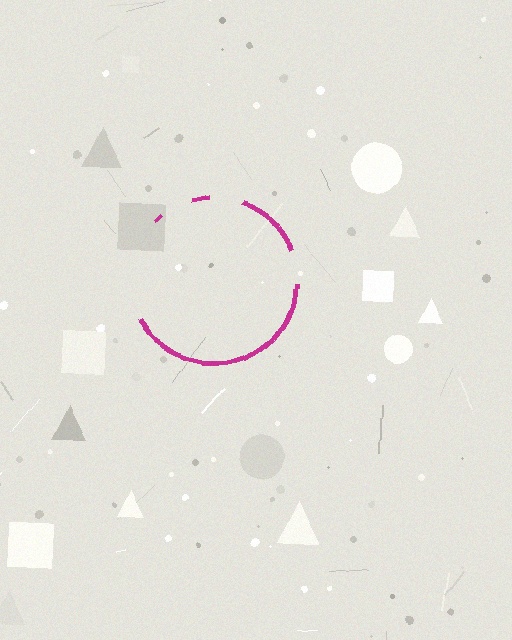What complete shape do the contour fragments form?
The contour fragments form a circle.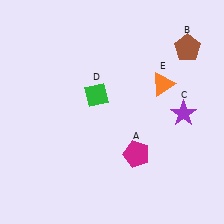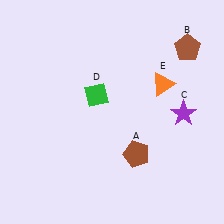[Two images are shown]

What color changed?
The pentagon (A) changed from magenta in Image 1 to brown in Image 2.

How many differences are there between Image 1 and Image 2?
There is 1 difference between the two images.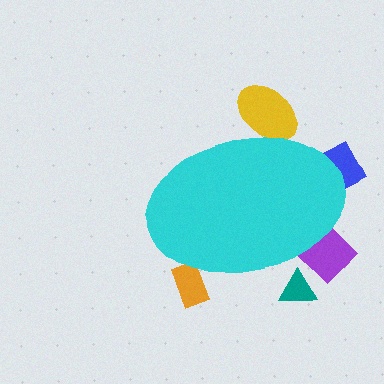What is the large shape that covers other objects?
A cyan ellipse.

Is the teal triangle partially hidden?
Yes, the teal triangle is partially hidden behind the cyan ellipse.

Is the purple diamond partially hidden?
Yes, the purple diamond is partially hidden behind the cyan ellipse.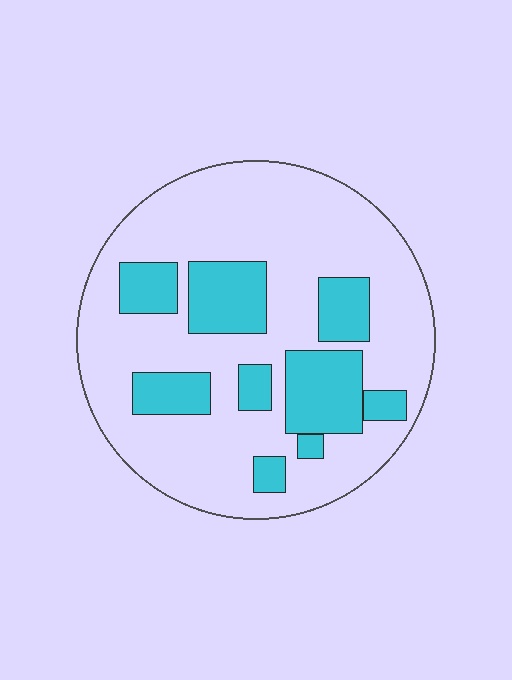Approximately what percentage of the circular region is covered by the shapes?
Approximately 25%.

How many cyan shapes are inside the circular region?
9.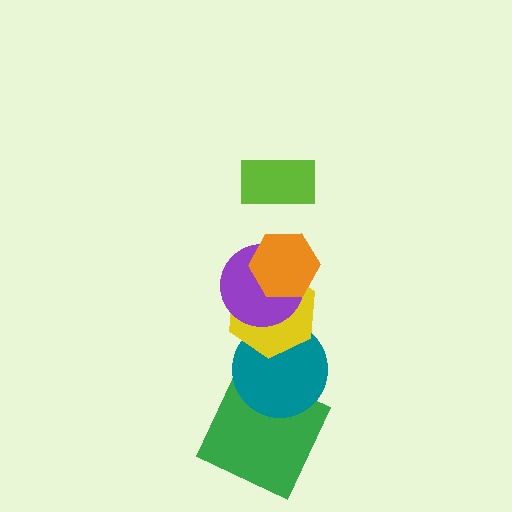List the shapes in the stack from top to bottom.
From top to bottom: the lime rectangle, the orange hexagon, the purple circle, the yellow hexagon, the teal circle, the green square.